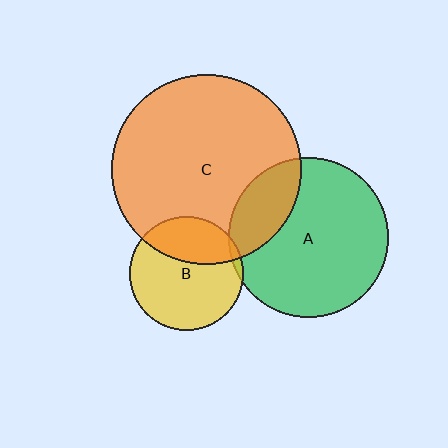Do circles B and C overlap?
Yes.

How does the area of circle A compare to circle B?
Approximately 2.0 times.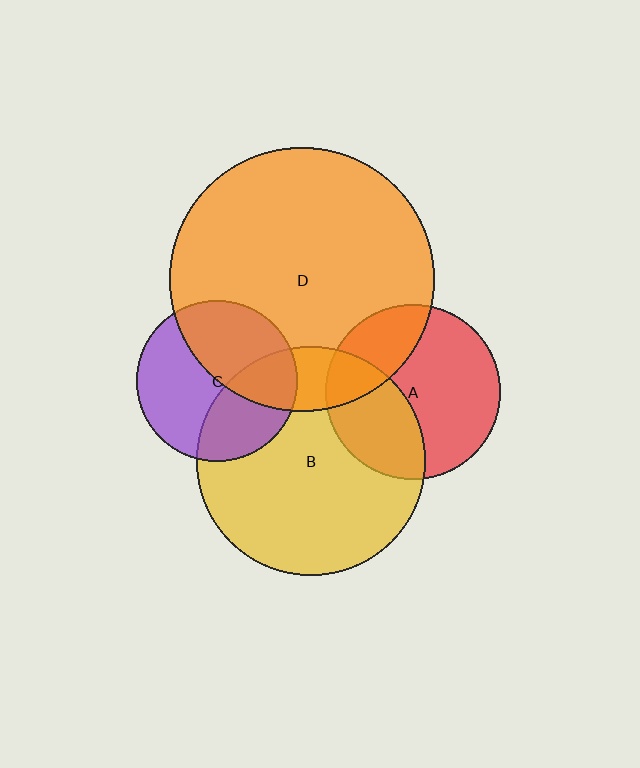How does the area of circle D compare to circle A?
Approximately 2.3 times.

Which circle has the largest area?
Circle D (orange).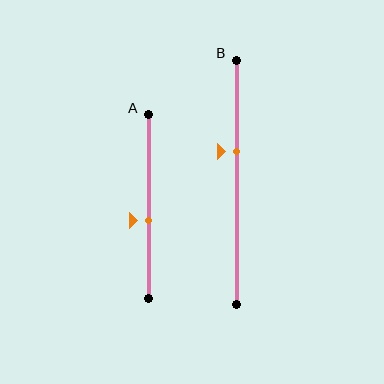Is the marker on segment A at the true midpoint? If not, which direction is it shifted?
No, the marker on segment A is shifted downward by about 8% of the segment length.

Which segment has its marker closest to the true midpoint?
Segment A has its marker closest to the true midpoint.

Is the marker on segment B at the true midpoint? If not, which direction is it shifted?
No, the marker on segment B is shifted upward by about 13% of the segment length.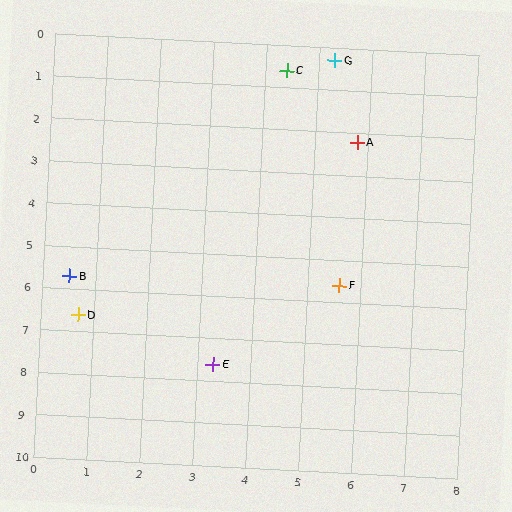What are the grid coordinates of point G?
Point G is at approximately (5.3, 0.3).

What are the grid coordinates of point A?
Point A is at approximately (5.8, 2.2).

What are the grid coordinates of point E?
Point E is at approximately (3.3, 7.6).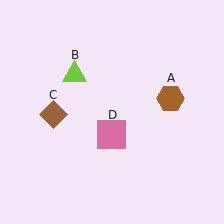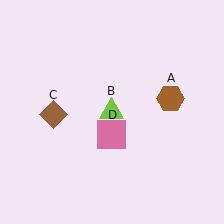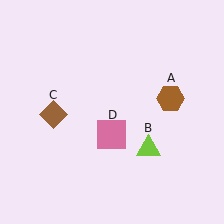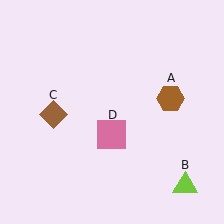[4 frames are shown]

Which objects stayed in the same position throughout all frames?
Brown hexagon (object A) and brown diamond (object C) and pink square (object D) remained stationary.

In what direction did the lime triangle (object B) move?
The lime triangle (object B) moved down and to the right.